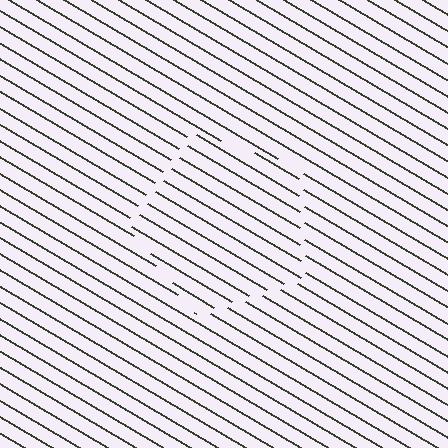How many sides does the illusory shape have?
5 sides — the line-ends trace a pentagon.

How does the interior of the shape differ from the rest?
The interior of the shape contains the same grating, shifted by half a period — the contour is defined by the phase discontinuity where line-ends from the inner and outer gratings abut.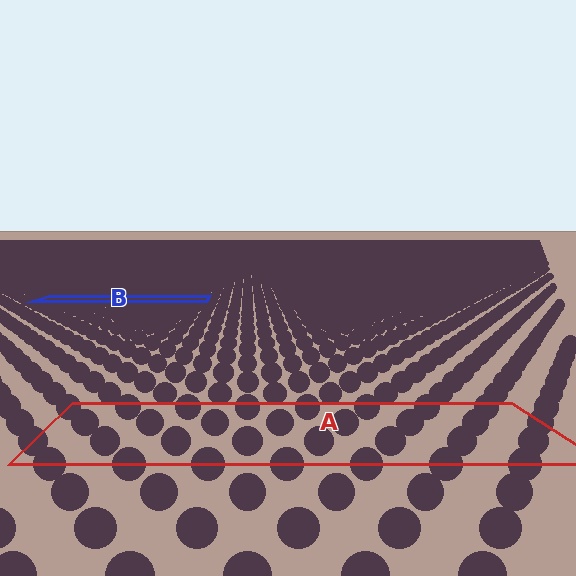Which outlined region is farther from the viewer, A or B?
Region B is farther from the viewer — the texture elements inside it appear smaller and more densely packed.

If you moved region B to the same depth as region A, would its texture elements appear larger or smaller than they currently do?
They would appear larger. At a closer depth, the same texture elements are projected at a bigger on-screen size.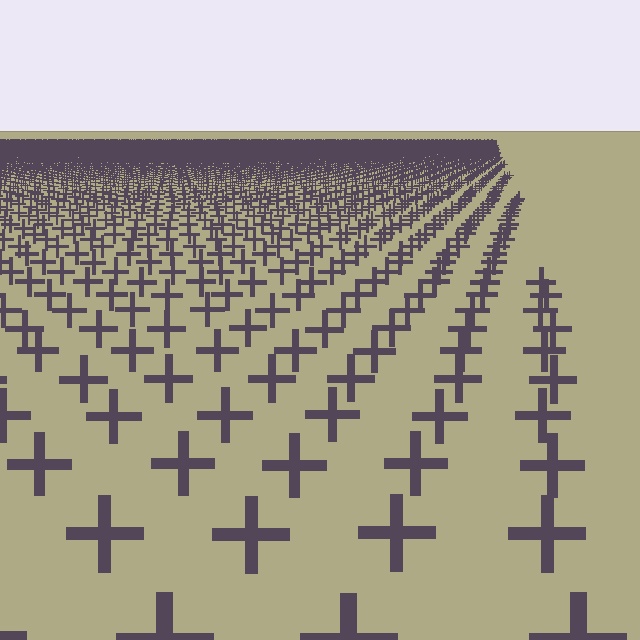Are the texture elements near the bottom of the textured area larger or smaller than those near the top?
Larger. Near the bottom, elements are closer to the viewer and appear at a bigger on-screen size.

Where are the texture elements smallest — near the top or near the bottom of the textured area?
Near the top.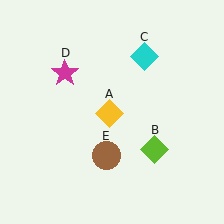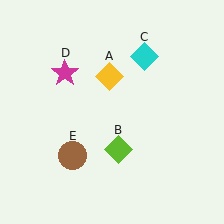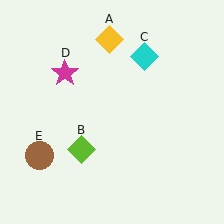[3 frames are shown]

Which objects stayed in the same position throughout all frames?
Cyan diamond (object C) and magenta star (object D) remained stationary.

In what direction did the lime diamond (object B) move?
The lime diamond (object B) moved left.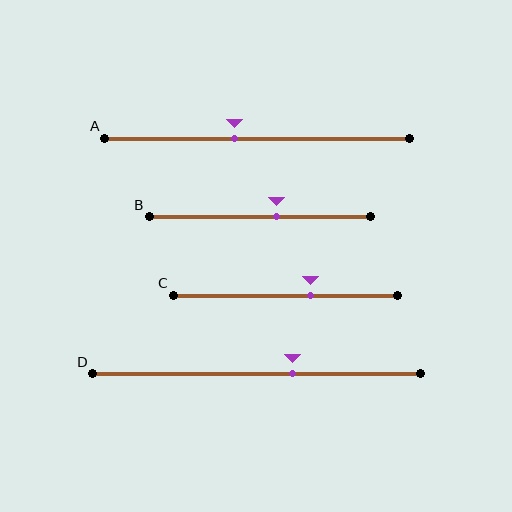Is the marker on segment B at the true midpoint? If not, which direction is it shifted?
No, the marker on segment B is shifted to the right by about 8% of the segment length.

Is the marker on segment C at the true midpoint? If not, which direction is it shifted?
No, the marker on segment C is shifted to the right by about 11% of the segment length.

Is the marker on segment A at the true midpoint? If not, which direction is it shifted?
No, the marker on segment A is shifted to the left by about 7% of the segment length.